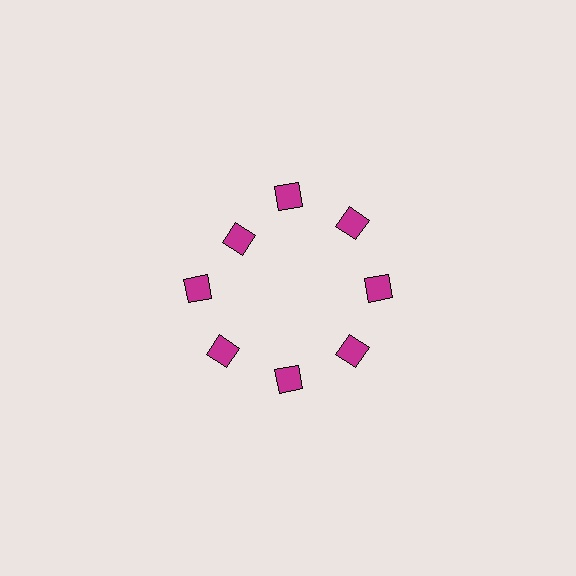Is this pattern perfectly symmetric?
No. The 8 magenta squares are arranged in a ring, but one element near the 10 o'clock position is pulled inward toward the center, breaking the 8-fold rotational symmetry.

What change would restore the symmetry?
The symmetry would be restored by moving it outward, back onto the ring so that all 8 squares sit at equal angles and equal distance from the center.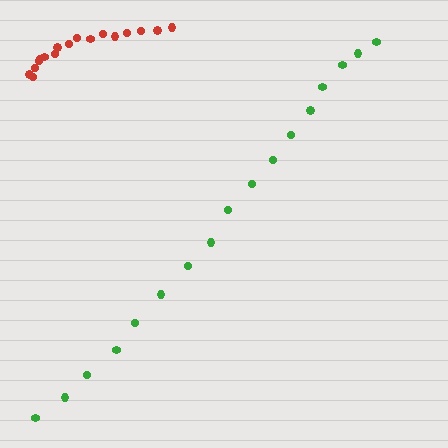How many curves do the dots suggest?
There are 2 distinct paths.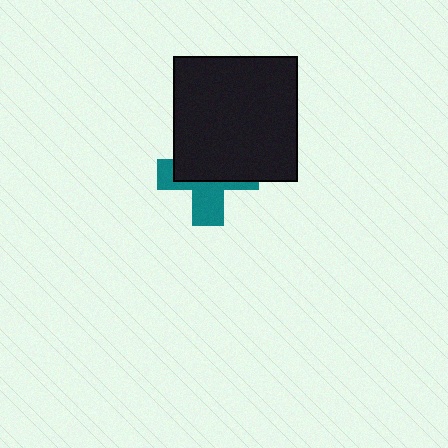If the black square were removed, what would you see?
You would see the complete teal cross.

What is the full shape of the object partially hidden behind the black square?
The partially hidden object is a teal cross.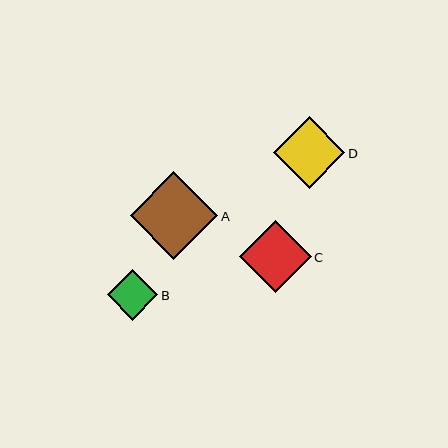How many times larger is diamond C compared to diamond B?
Diamond C is approximately 1.4 times the size of diamond B.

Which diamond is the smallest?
Diamond B is the smallest with a size of approximately 51 pixels.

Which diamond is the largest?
Diamond A is the largest with a size of approximately 87 pixels.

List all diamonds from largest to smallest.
From largest to smallest: A, C, D, B.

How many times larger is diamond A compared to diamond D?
Diamond A is approximately 1.2 times the size of diamond D.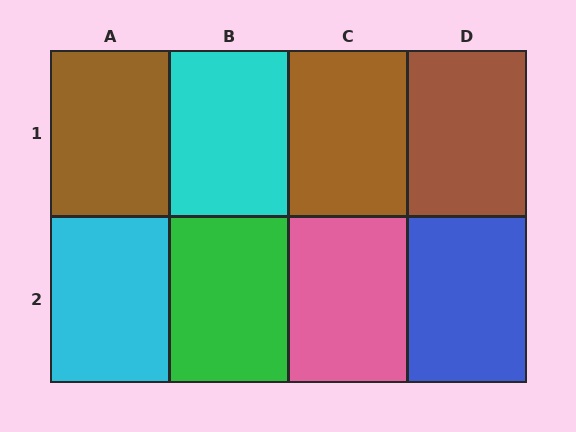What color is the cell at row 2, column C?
Pink.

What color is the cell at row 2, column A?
Cyan.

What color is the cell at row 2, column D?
Blue.